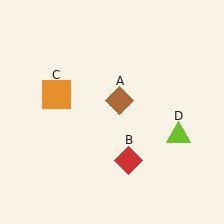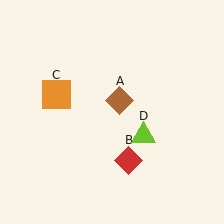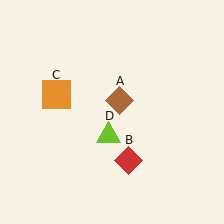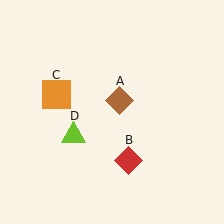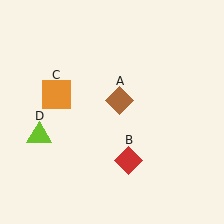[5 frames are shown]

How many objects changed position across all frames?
1 object changed position: lime triangle (object D).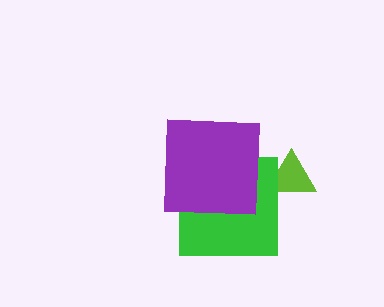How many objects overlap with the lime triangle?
1 object overlaps with the lime triangle.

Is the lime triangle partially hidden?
Yes, it is partially covered by another shape.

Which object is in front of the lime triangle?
The green square is in front of the lime triangle.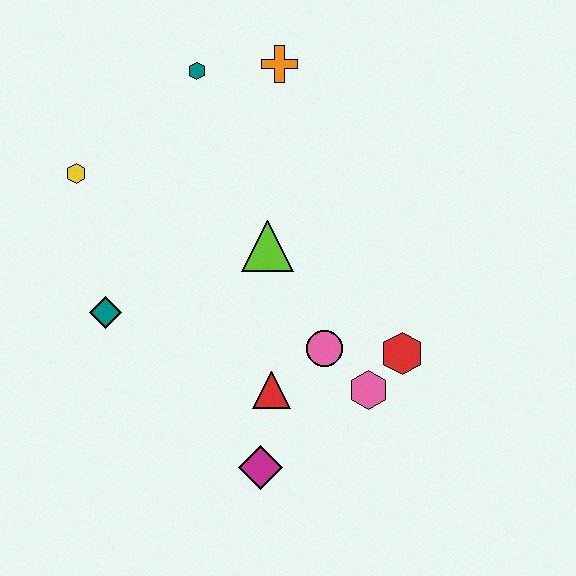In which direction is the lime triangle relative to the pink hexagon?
The lime triangle is above the pink hexagon.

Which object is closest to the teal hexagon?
The orange cross is closest to the teal hexagon.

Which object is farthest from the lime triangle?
The magenta diamond is farthest from the lime triangle.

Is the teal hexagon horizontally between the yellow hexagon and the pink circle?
Yes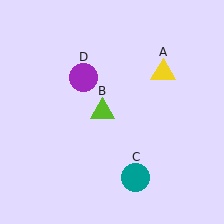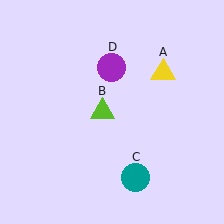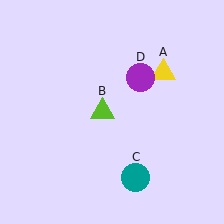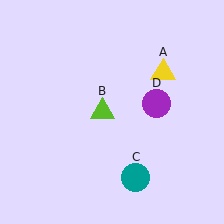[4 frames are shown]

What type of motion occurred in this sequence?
The purple circle (object D) rotated clockwise around the center of the scene.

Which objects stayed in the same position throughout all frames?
Yellow triangle (object A) and lime triangle (object B) and teal circle (object C) remained stationary.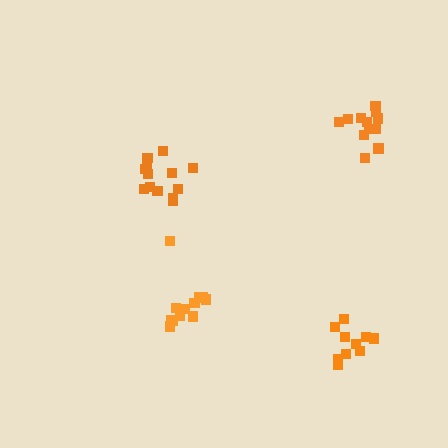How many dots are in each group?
Group 1: 13 dots, Group 2: 10 dots, Group 3: 12 dots, Group 4: 12 dots (47 total).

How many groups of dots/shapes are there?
There are 4 groups.